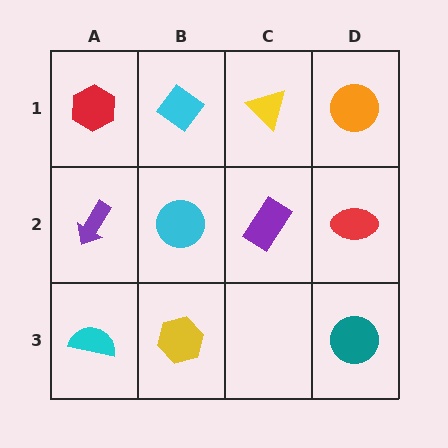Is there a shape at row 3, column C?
No, that cell is empty.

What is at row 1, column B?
A cyan diamond.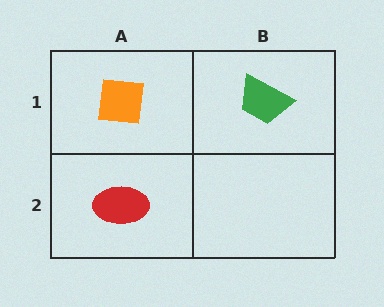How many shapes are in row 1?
2 shapes.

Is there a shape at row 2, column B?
No, that cell is empty.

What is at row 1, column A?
An orange square.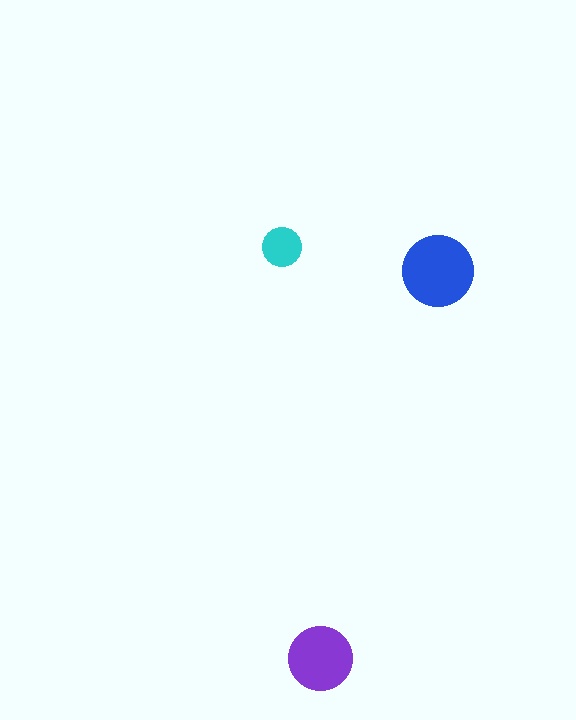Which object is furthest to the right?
The blue circle is rightmost.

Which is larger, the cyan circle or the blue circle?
The blue one.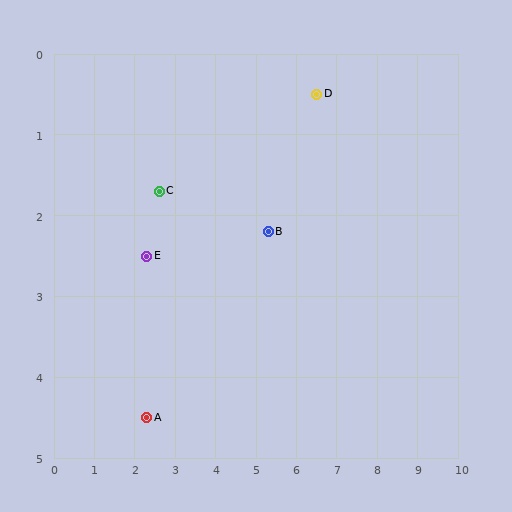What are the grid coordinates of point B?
Point B is at approximately (5.3, 2.2).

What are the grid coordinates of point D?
Point D is at approximately (6.5, 0.5).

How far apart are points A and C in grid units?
Points A and C are about 2.8 grid units apart.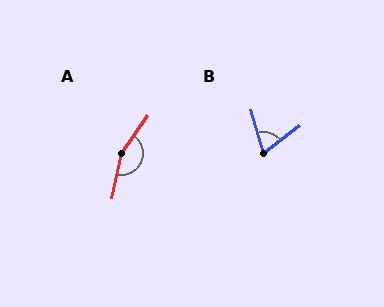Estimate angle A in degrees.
Approximately 157 degrees.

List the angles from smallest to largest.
B (68°), A (157°).